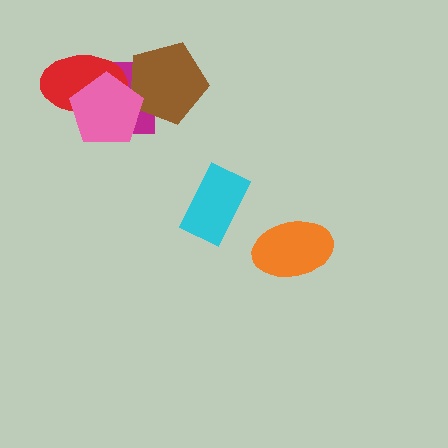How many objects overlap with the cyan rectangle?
0 objects overlap with the cyan rectangle.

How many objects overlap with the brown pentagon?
2 objects overlap with the brown pentagon.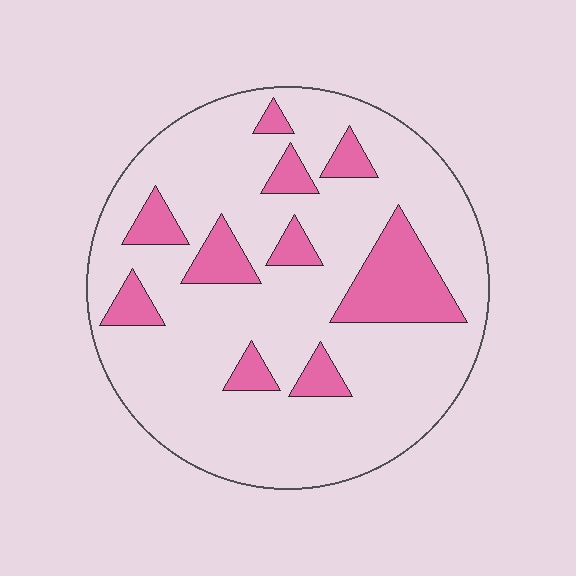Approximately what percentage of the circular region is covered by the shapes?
Approximately 20%.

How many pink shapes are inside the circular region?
10.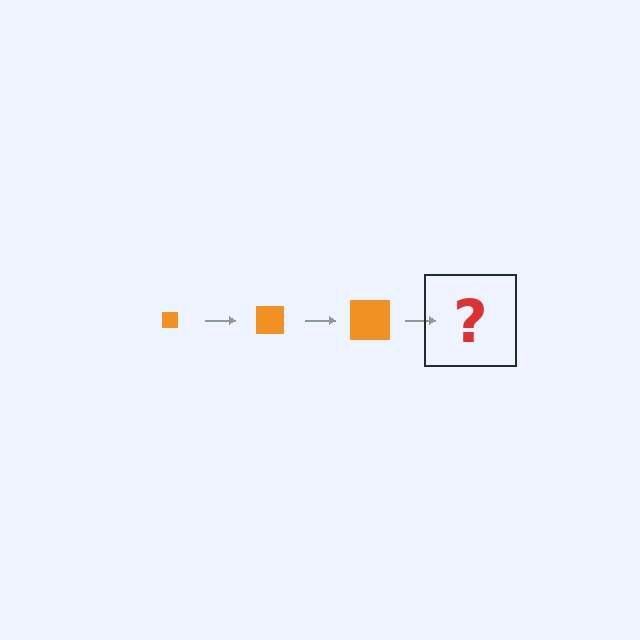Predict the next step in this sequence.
The next step is an orange square, larger than the previous one.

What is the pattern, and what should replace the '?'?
The pattern is that the square gets progressively larger each step. The '?' should be an orange square, larger than the previous one.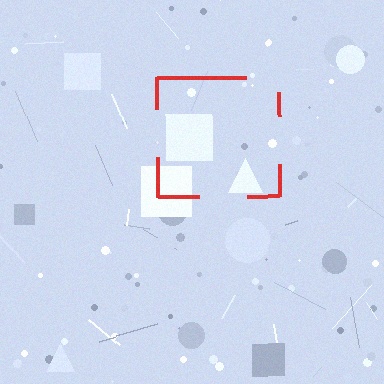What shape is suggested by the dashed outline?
The dashed outline suggests a square.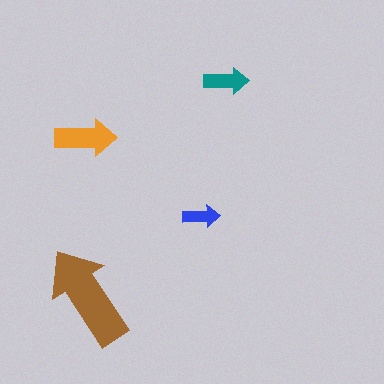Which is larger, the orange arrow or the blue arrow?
The orange one.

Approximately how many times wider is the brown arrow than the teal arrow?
About 2.5 times wider.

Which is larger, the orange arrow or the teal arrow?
The orange one.